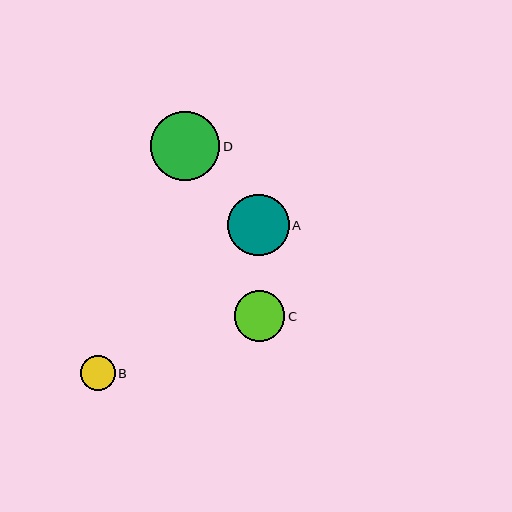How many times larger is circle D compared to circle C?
Circle D is approximately 1.4 times the size of circle C.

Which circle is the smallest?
Circle B is the smallest with a size of approximately 35 pixels.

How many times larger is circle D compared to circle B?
Circle D is approximately 2.0 times the size of circle B.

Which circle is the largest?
Circle D is the largest with a size of approximately 69 pixels.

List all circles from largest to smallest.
From largest to smallest: D, A, C, B.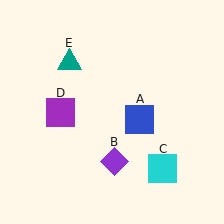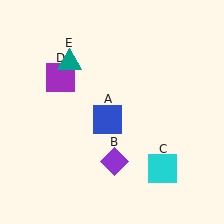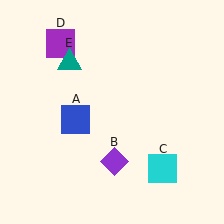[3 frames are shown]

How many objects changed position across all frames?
2 objects changed position: blue square (object A), purple square (object D).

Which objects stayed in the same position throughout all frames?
Purple diamond (object B) and cyan square (object C) and teal triangle (object E) remained stationary.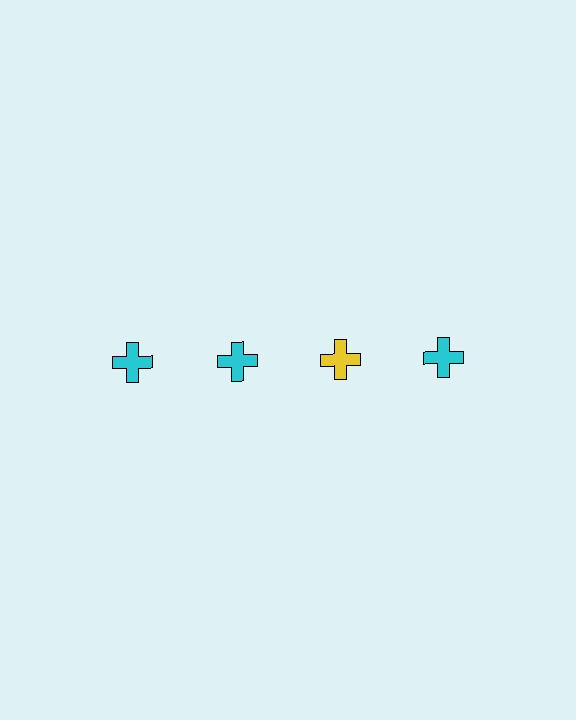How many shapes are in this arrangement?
There are 4 shapes arranged in a grid pattern.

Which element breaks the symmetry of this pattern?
The yellow cross in the top row, center column breaks the symmetry. All other shapes are cyan crosses.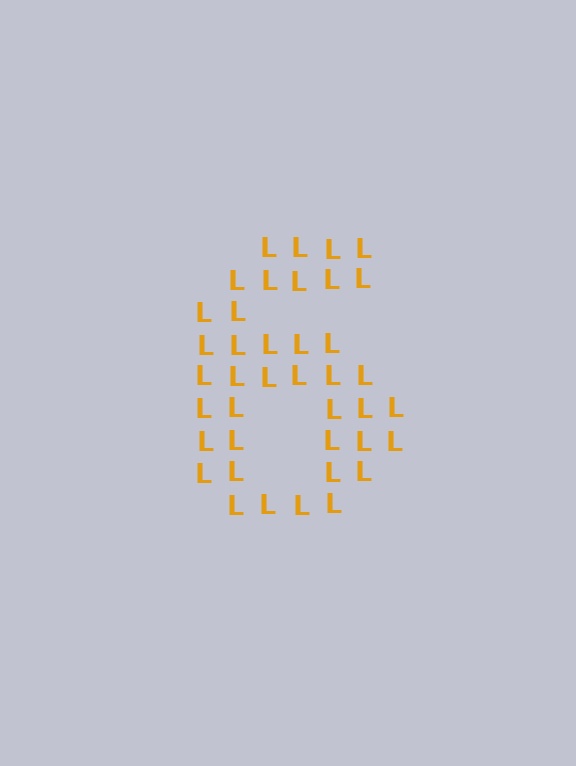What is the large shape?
The large shape is the digit 6.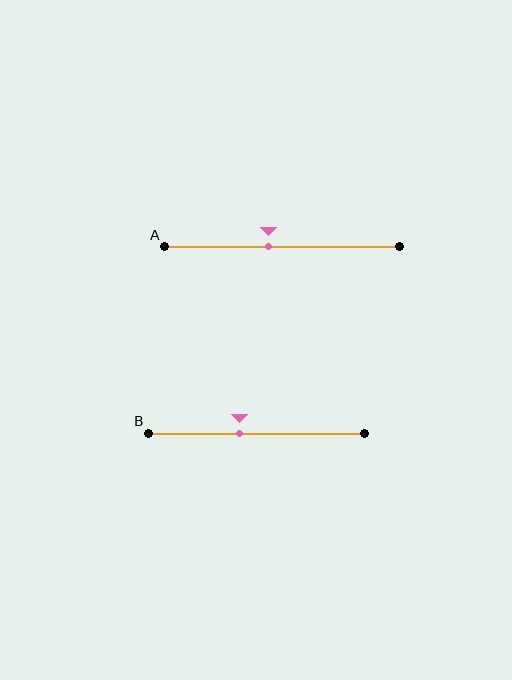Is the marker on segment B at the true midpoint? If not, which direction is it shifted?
No, the marker on segment B is shifted to the left by about 8% of the segment length.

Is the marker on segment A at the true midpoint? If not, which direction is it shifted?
No, the marker on segment A is shifted to the left by about 6% of the segment length.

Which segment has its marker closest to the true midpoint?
Segment A has its marker closest to the true midpoint.